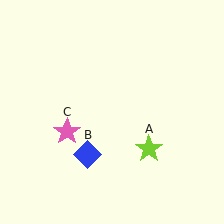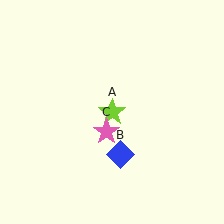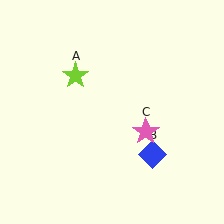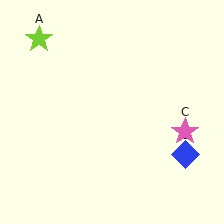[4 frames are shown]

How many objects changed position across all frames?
3 objects changed position: lime star (object A), blue diamond (object B), pink star (object C).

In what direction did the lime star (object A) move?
The lime star (object A) moved up and to the left.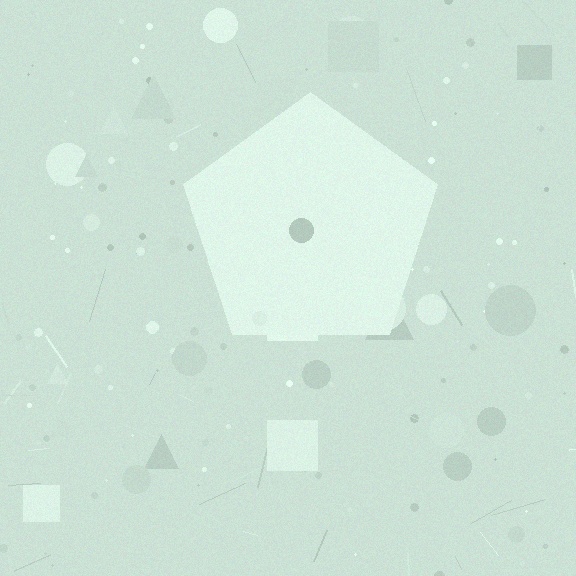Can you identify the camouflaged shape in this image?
The camouflaged shape is a pentagon.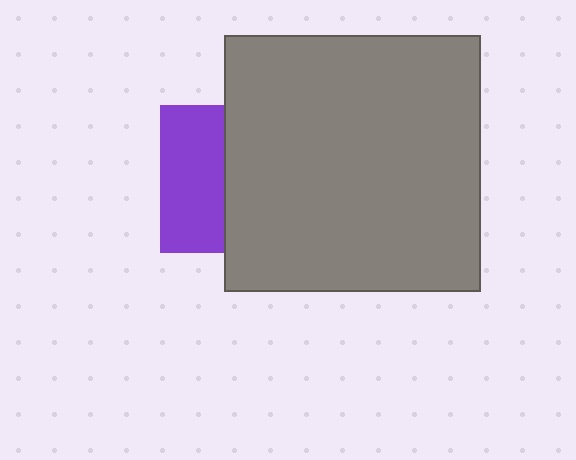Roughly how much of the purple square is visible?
A small part of it is visible (roughly 43%).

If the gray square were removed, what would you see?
You would see the complete purple square.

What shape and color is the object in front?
The object in front is a gray square.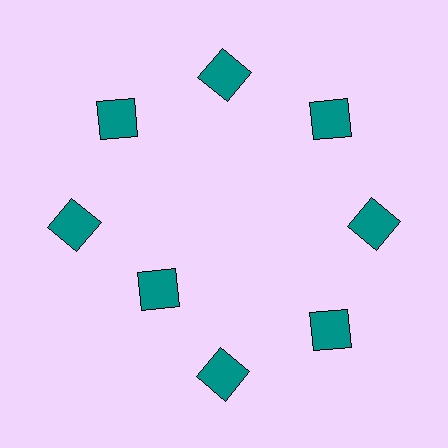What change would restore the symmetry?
The symmetry would be restored by moving it outward, back onto the ring so that all 8 squares sit at equal angles and equal distance from the center.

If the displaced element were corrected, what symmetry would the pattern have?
It would have 8-fold rotational symmetry — the pattern would map onto itself every 45 degrees.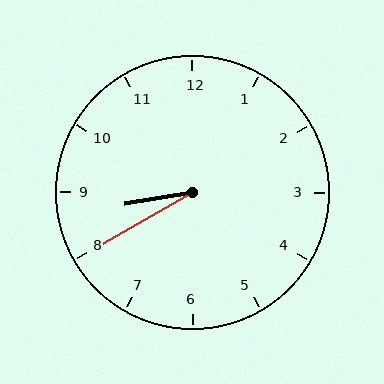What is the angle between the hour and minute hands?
Approximately 20 degrees.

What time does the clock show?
8:40.